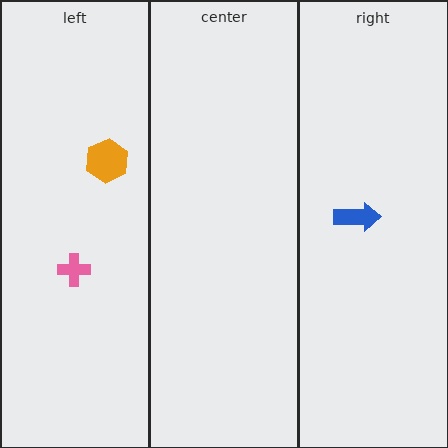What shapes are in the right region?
The blue arrow.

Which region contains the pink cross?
The left region.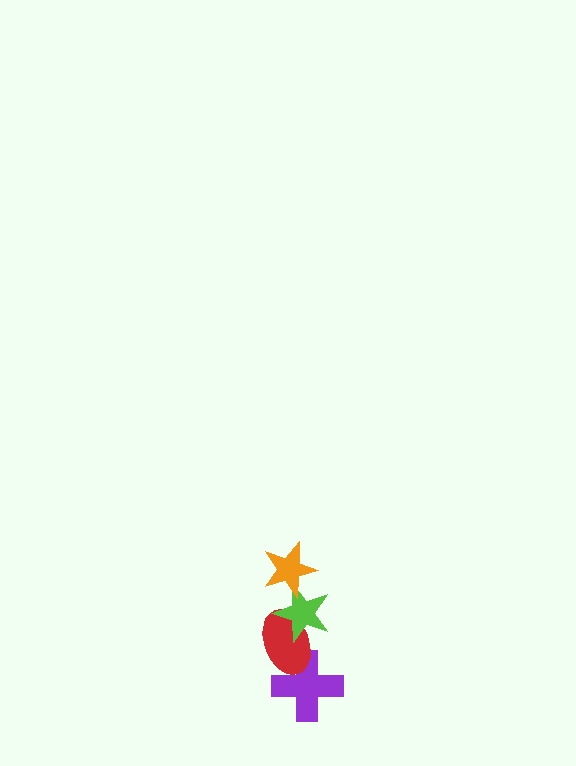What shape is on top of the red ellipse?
The lime star is on top of the red ellipse.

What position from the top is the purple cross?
The purple cross is 4th from the top.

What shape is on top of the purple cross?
The red ellipse is on top of the purple cross.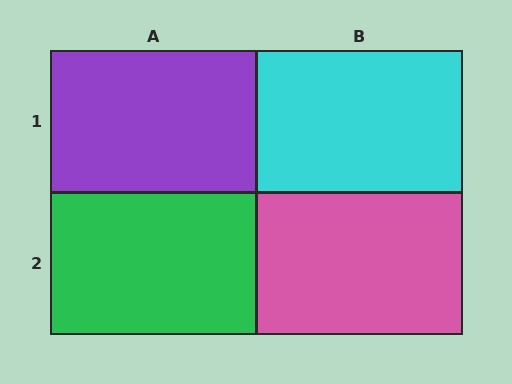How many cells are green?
1 cell is green.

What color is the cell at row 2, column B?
Pink.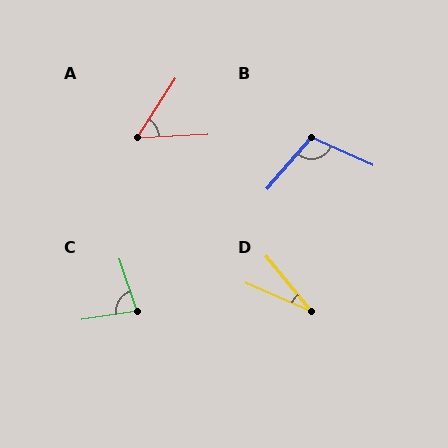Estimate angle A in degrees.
Approximately 54 degrees.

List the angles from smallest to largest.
D (27°), A (54°), C (80°), B (107°).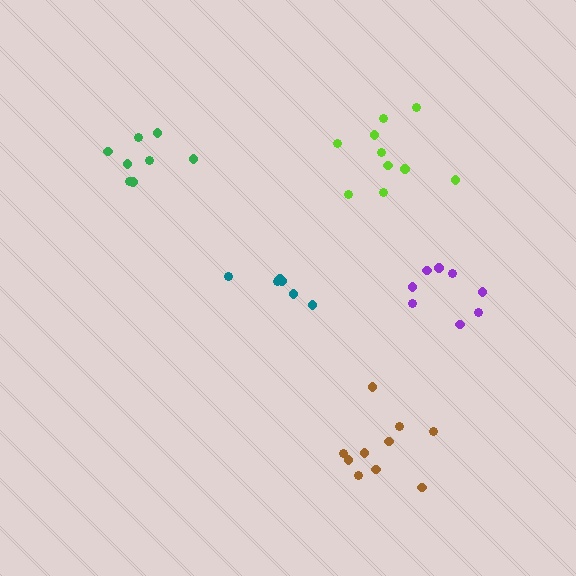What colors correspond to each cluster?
The clusters are colored: teal, purple, brown, green, lime.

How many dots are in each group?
Group 1: 6 dots, Group 2: 8 dots, Group 3: 10 dots, Group 4: 8 dots, Group 5: 10 dots (42 total).